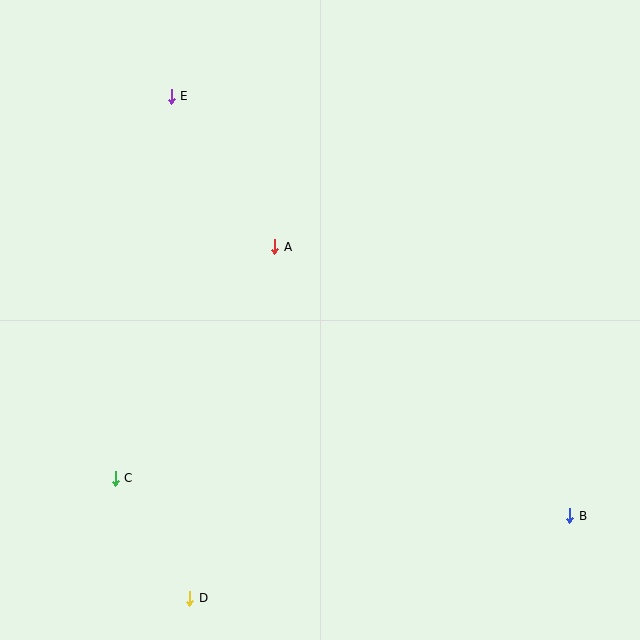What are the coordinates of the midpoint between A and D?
The midpoint between A and D is at (232, 422).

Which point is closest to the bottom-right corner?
Point B is closest to the bottom-right corner.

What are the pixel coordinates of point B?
Point B is at (570, 516).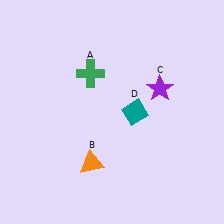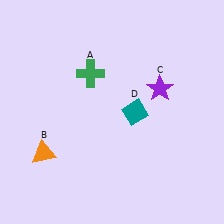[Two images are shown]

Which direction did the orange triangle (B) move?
The orange triangle (B) moved left.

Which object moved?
The orange triangle (B) moved left.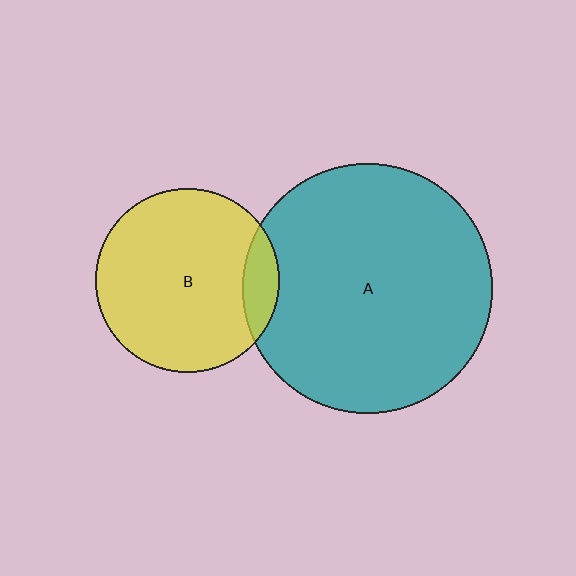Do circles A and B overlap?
Yes.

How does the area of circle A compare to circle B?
Approximately 1.8 times.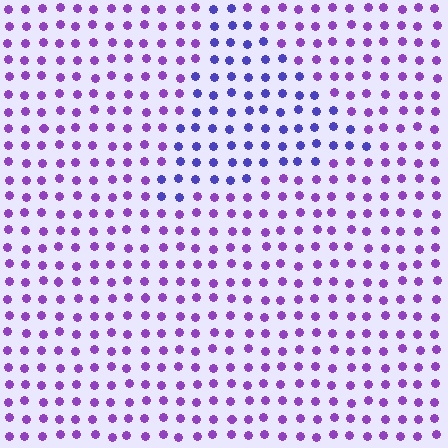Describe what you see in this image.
The image is filled with small purple elements in a uniform arrangement. A triangle-shaped region is visible where the elements are tinted to a slightly different hue, forming a subtle color boundary.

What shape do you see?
I see a triangle.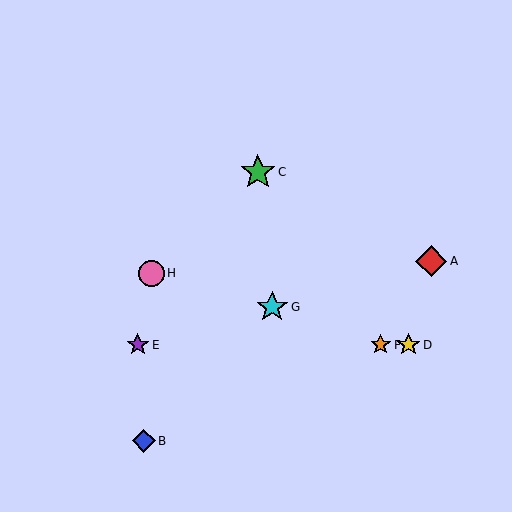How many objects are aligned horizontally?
3 objects (D, E, F) are aligned horizontally.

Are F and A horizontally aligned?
No, F is at y≈345 and A is at y≈261.